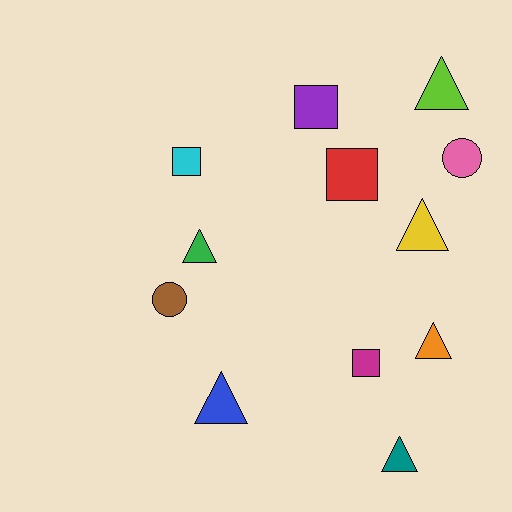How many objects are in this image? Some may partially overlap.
There are 12 objects.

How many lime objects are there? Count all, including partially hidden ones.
There is 1 lime object.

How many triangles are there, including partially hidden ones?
There are 6 triangles.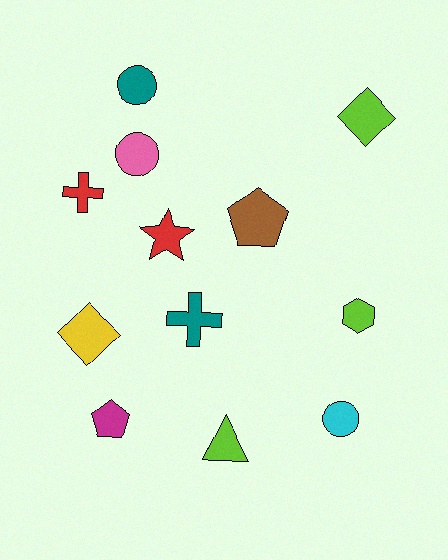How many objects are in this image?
There are 12 objects.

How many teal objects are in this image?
There are 2 teal objects.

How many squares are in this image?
There are no squares.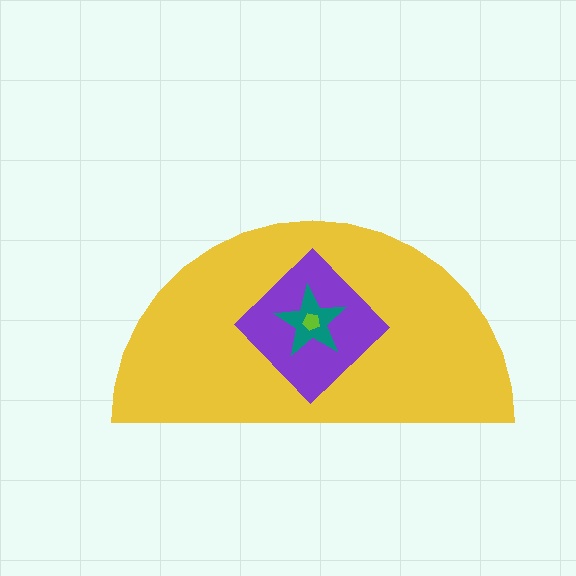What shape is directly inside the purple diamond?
The teal star.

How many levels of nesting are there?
4.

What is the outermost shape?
The yellow semicircle.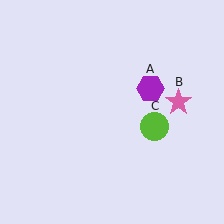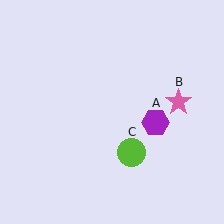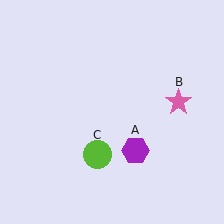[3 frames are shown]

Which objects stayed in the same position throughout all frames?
Pink star (object B) remained stationary.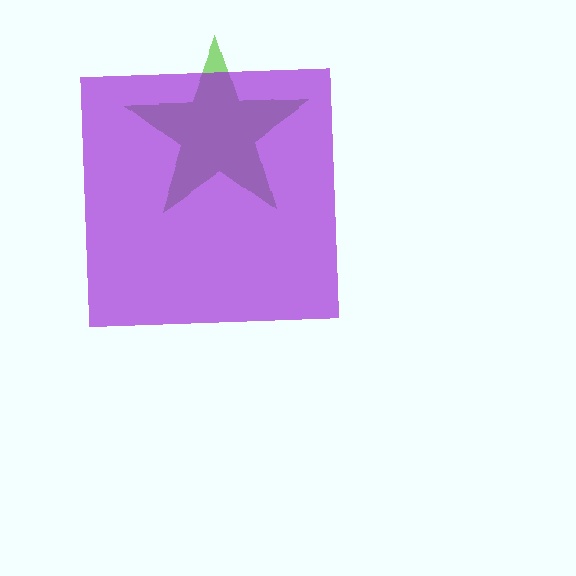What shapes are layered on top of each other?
The layered shapes are: a lime star, a purple square.